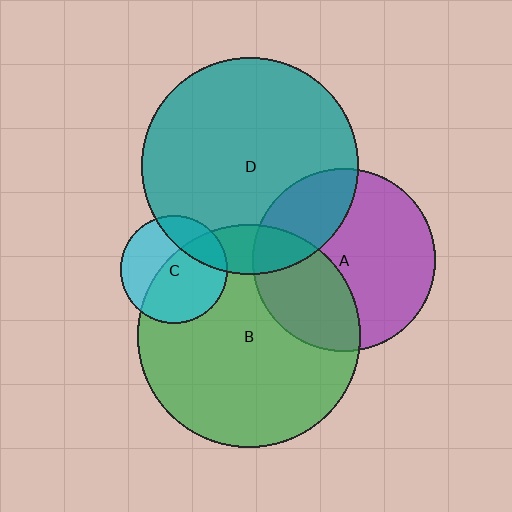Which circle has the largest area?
Circle B (green).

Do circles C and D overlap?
Yes.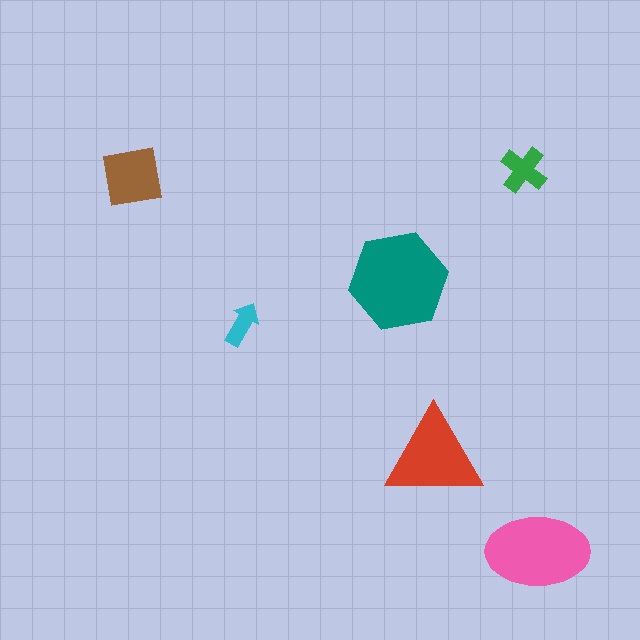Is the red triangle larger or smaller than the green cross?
Larger.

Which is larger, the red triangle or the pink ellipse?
The pink ellipse.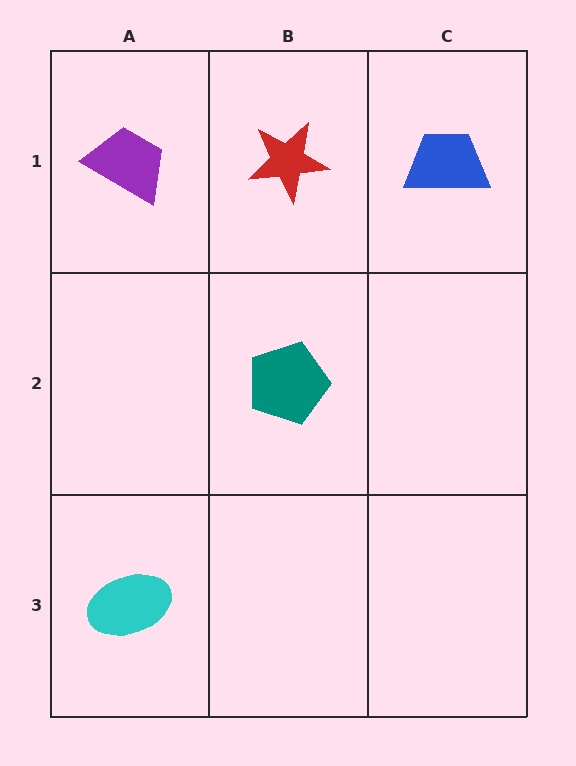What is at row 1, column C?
A blue trapezoid.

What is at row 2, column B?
A teal pentagon.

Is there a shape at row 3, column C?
No, that cell is empty.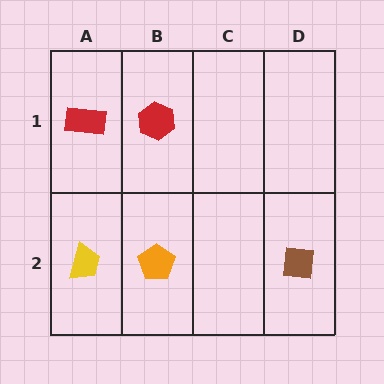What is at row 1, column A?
A red rectangle.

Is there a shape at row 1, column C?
No, that cell is empty.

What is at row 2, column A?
A yellow trapezoid.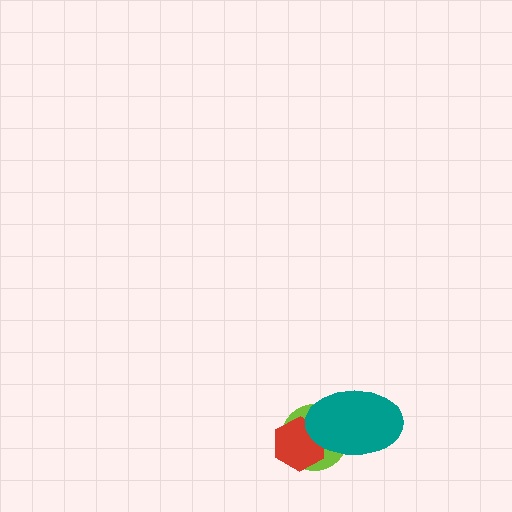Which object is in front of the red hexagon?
The teal ellipse is in front of the red hexagon.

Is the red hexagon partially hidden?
Yes, it is partially covered by another shape.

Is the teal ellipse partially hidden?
No, no other shape covers it.